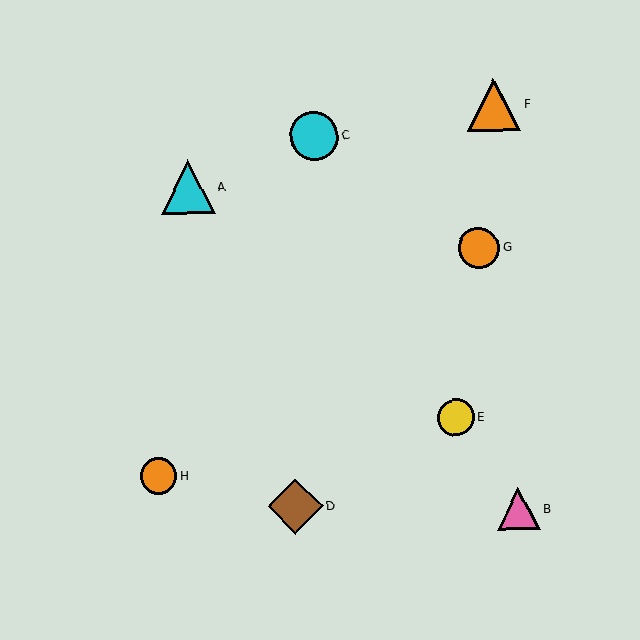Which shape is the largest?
The brown diamond (labeled D) is the largest.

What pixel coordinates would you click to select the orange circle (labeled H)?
Click at (158, 476) to select the orange circle H.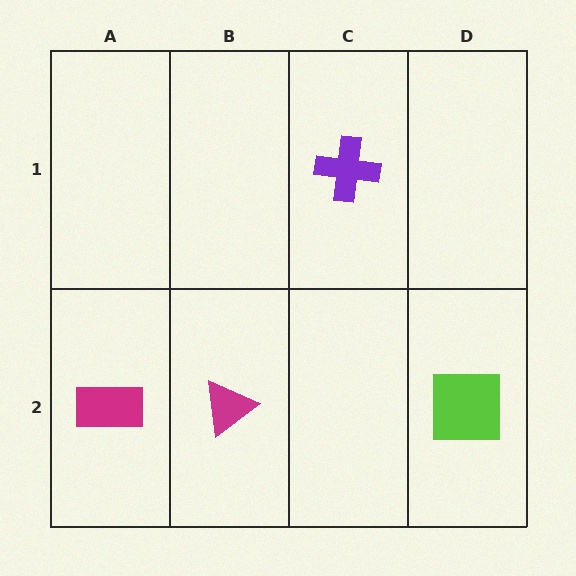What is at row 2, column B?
A magenta triangle.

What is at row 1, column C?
A purple cross.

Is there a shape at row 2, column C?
No, that cell is empty.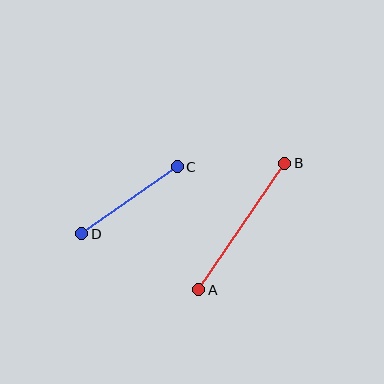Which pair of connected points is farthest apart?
Points A and B are farthest apart.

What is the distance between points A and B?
The distance is approximately 153 pixels.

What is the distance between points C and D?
The distance is approximately 116 pixels.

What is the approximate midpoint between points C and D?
The midpoint is at approximately (129, 200) pixels.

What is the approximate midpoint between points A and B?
The midpoint is at approximately (242, 227) pixels.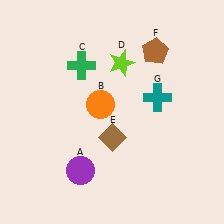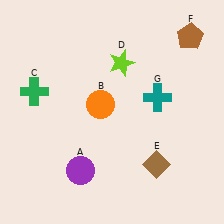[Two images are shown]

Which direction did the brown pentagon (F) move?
The brown pentagon (F) moved right.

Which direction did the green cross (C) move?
The green cross (C) moved left.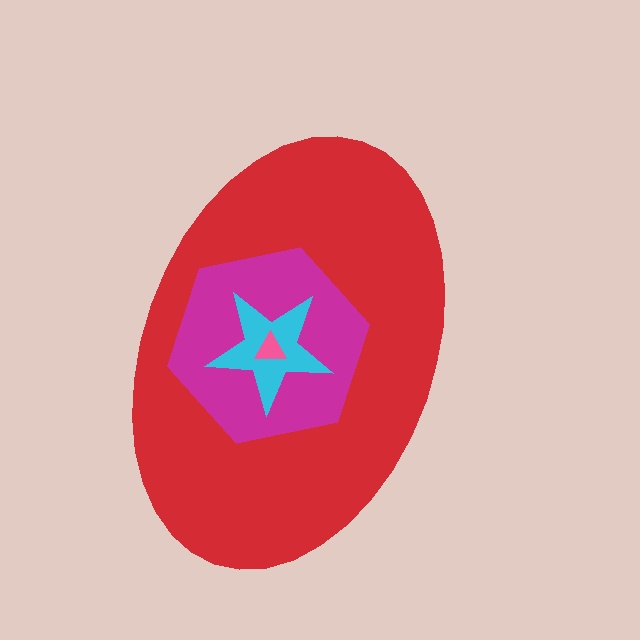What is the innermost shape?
The pink triangle.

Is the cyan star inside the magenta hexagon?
Yes.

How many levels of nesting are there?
4.